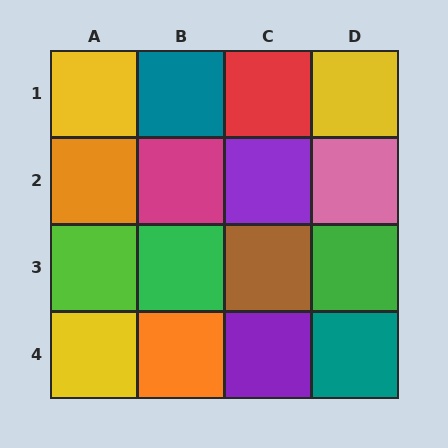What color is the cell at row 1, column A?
Yellow.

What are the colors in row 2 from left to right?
Orange, magenta, purple, pink.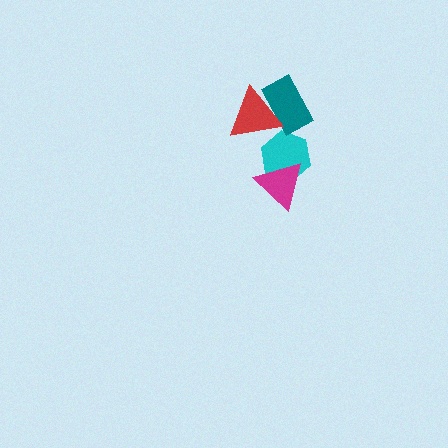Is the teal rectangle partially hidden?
Yes, it is partially covered by another shape.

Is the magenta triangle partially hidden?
No, no other shape covers it.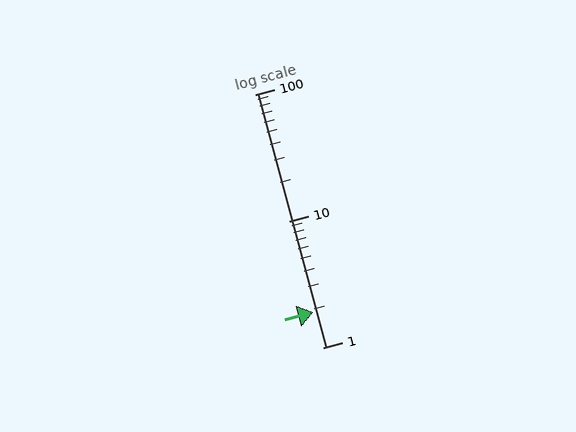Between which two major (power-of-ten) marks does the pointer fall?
The pointer is between 1 and 10.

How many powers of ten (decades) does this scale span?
The scale spans 2 decades, from 1 to 100.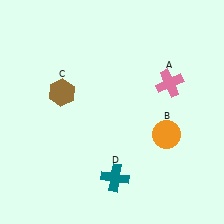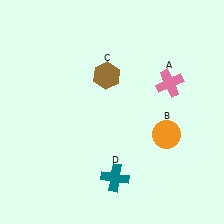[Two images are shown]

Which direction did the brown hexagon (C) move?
The brown hexagon (C) moved right.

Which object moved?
The brown hexagon (C) moved right.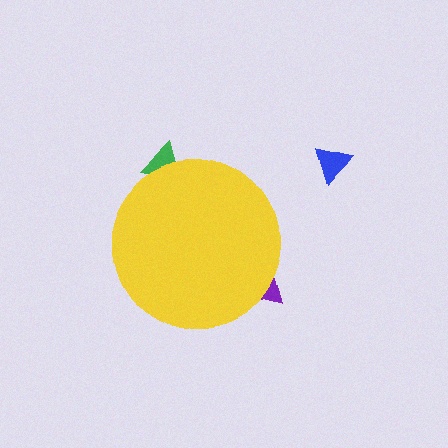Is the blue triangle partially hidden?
No, the blue triangle is fully visible.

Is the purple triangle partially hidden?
Yes, the purple triangle is partially hidden behind the yellow circle.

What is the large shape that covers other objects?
A yellow circle.